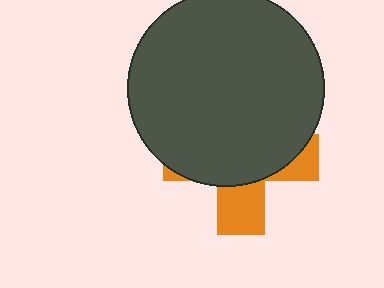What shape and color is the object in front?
The object in front is a dark gray circle.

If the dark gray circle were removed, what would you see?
You would see the complete orange cross.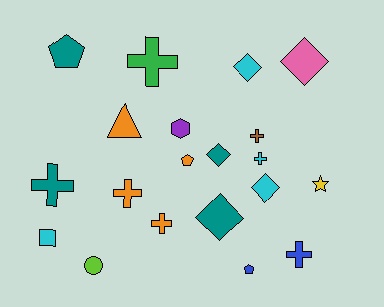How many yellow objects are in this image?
There is 1 yellow object.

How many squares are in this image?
There is 1 square.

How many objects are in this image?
There are 20 objects.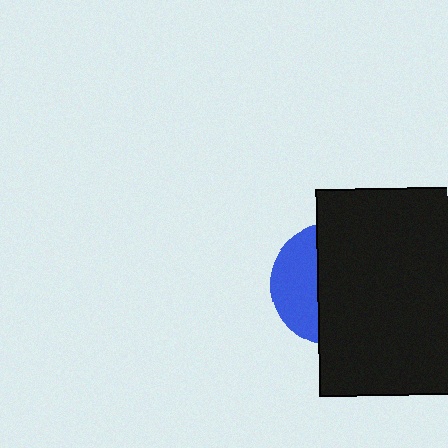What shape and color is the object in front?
The object in front is a black rectangle.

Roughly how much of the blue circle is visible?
A small part of it is visible (roughly 35%).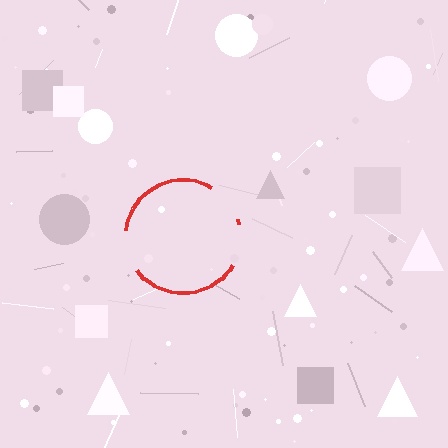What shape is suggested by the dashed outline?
The dashed outline suggests a circle.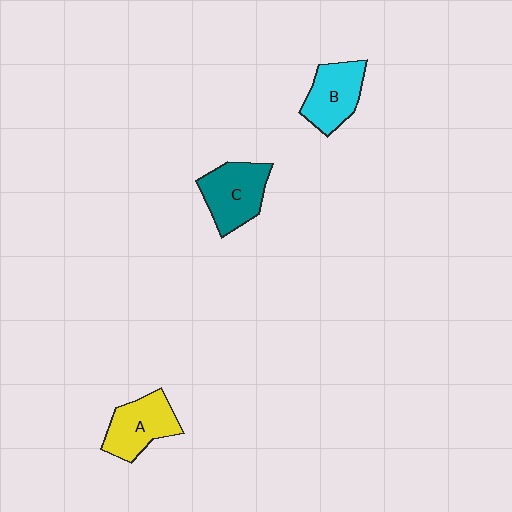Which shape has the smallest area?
Shape B (cyan).